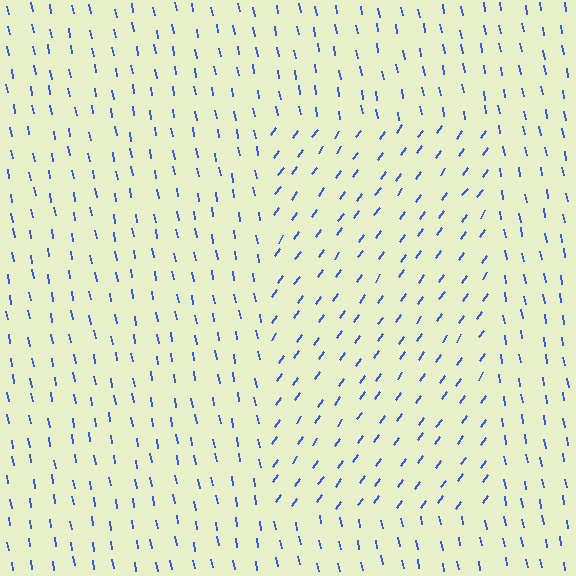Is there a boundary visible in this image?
Yes, there is a texture boundary formed by a change in line orientation.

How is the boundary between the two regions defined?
The boundary is defined purely by a change in line orientation (approximately 45 degrees difference). All lines are the same color and thickness.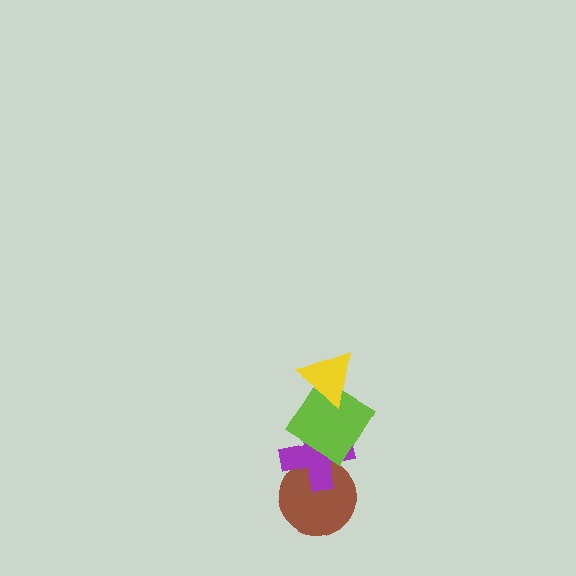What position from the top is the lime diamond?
The lime diamond is 2nd from the top.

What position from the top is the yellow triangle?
The yellow triangle is 1st from the top.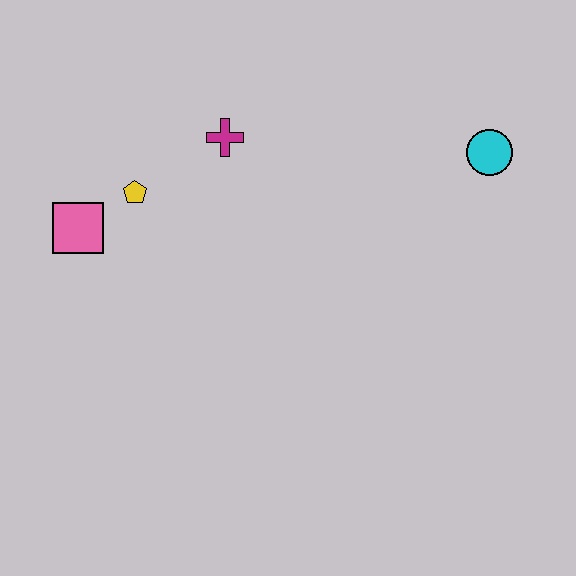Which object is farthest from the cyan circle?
The pink square is farthest from the cyan circle.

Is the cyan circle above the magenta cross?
No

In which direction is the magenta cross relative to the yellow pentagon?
The magenta cross is to the right of the yellow pentagon.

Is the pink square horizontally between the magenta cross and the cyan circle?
No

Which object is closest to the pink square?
The yellow pentagon is closest to the pink square.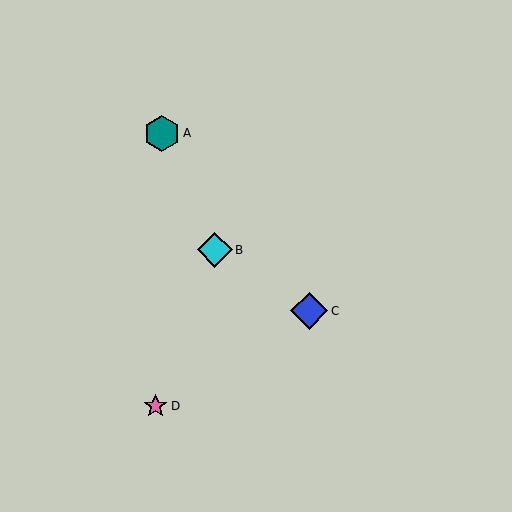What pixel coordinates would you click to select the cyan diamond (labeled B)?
Click at (215, 250) to select the cyan diamond B.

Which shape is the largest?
The blue diamond (labeled C) is the largest.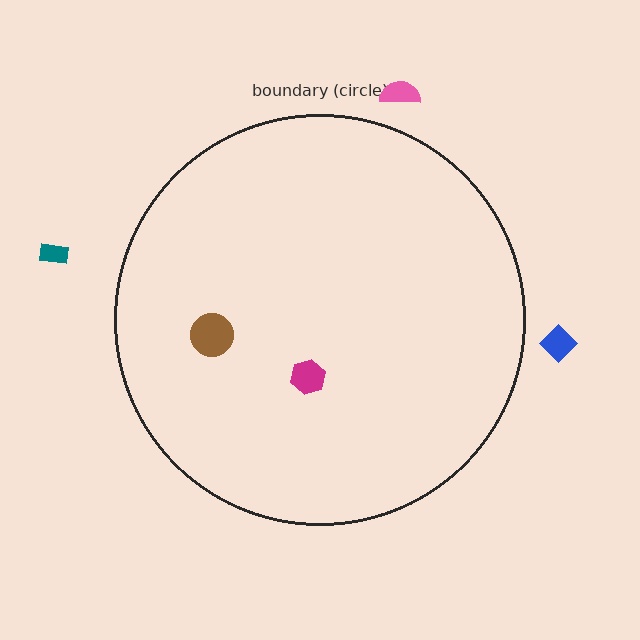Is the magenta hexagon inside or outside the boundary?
Inside.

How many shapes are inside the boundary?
2 inside, 3 outside.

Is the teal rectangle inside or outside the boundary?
Outside.